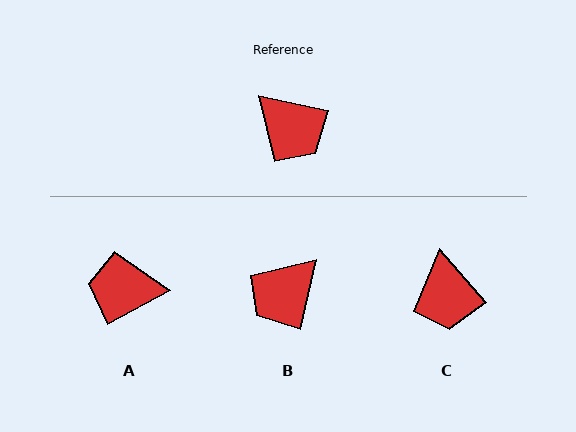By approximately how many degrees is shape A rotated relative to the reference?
Approximately 139 degrees clockwise.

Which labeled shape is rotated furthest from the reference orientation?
A, about 139 degrees away.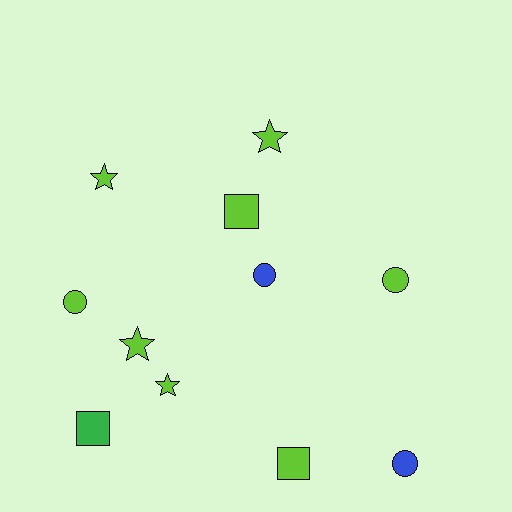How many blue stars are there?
There are no blue stars.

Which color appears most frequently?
Lime, with 8 objects.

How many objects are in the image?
There are 11 objects.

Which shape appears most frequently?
Circle, with 4 objects.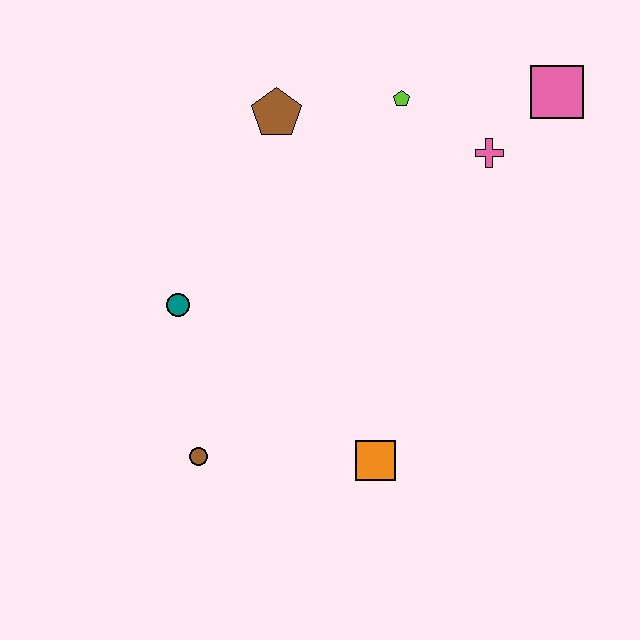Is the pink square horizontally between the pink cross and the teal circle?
No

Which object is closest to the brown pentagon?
The lime pentagon is closest to the brown pentagon.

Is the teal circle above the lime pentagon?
No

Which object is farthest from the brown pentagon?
The orange square is farthest from the brown pentagon.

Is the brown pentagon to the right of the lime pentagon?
No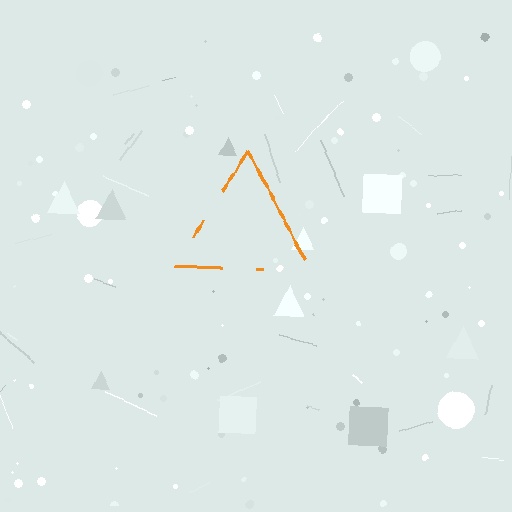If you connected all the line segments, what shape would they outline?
They would outline a triangle.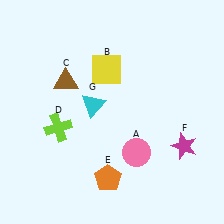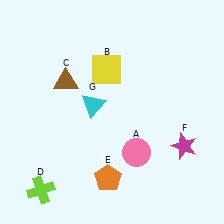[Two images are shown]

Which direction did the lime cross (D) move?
The lime cross (D) moved down.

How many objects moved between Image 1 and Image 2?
1 object moved between the two images.